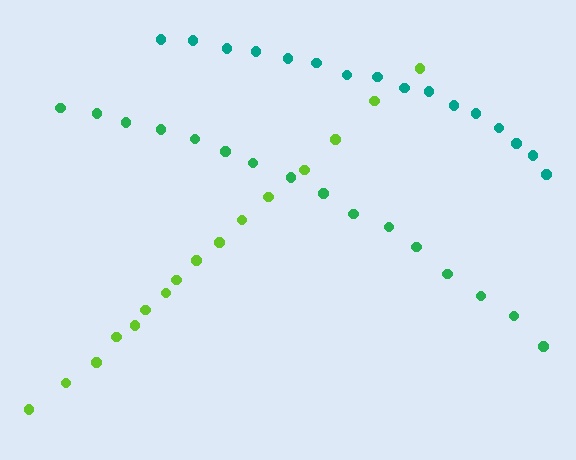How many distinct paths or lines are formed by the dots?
There are 3 distinct paths.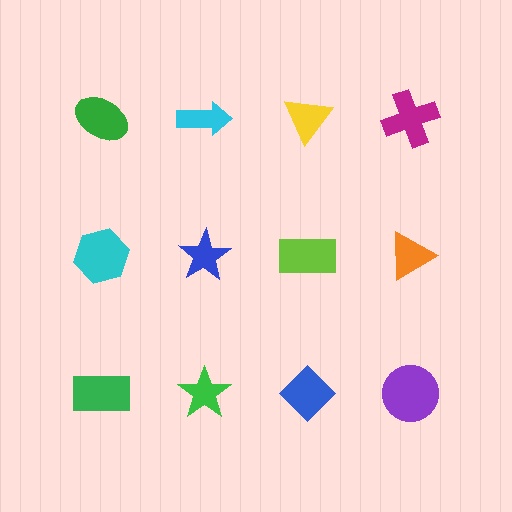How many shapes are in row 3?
4 shapes.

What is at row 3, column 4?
A purple circle.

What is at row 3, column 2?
A green star.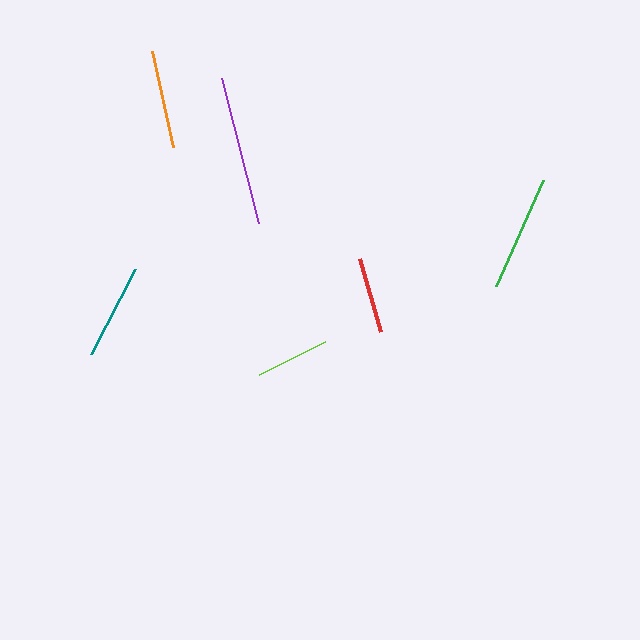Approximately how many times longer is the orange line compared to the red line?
The orange line is approximately 1.3 times the length of the red line.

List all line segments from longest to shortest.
From longest to shortest: purple, green, orange, teal, red, lime.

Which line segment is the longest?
The purple line is the longest at approximately 150 pixels.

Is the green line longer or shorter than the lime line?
The green line is longer than the lime line.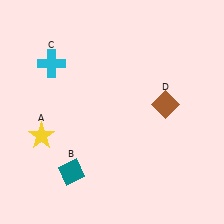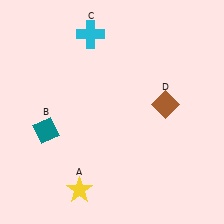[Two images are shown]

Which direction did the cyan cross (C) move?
The cyan cross (C) moved right.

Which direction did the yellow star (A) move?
The yellow star (A) moved down.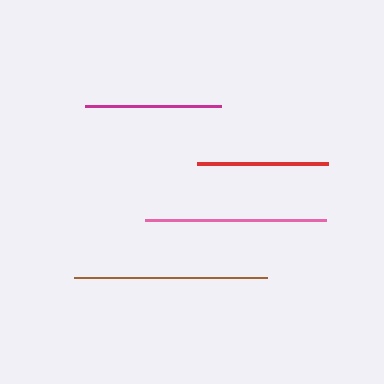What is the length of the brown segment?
The brown segment is approximately 193 pixels long.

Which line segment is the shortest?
The red line is the shortest at approximately 131 pixels.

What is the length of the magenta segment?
The magenta segment is approximately 136 pixels long.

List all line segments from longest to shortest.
From longest to shortest: brown, pink, magenta, red.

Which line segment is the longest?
The brown line is the longest at approximately 193 pixels.